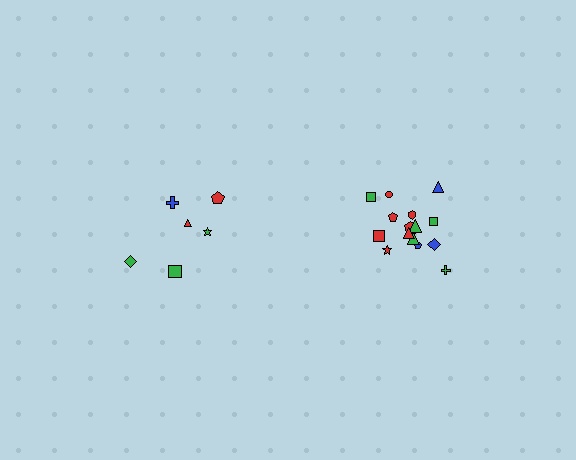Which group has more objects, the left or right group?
The right group.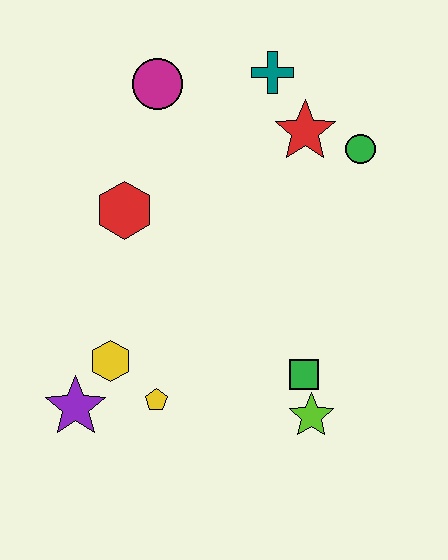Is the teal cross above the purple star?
Yes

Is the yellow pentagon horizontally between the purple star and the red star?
Yes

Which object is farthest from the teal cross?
The purple star is farthest from the teal cross.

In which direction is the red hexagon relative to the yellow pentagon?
The red hexagon is above the yellow pentagon.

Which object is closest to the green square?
The lime star is closest to the green square.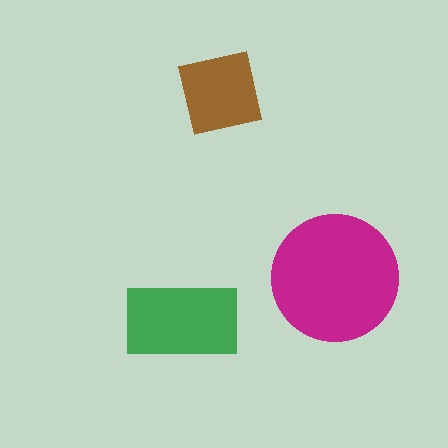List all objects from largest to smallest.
The magenta circle, the green rectangle, the brown square.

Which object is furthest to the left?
The green rectangle is leftmost.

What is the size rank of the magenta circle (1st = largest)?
1st.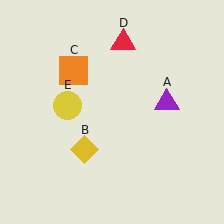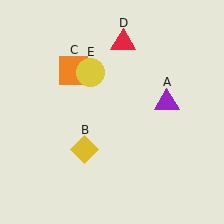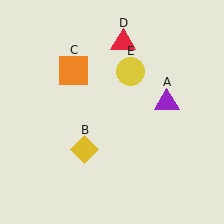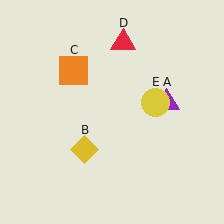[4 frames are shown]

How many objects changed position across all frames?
1 object changed position: yellow circle (object E).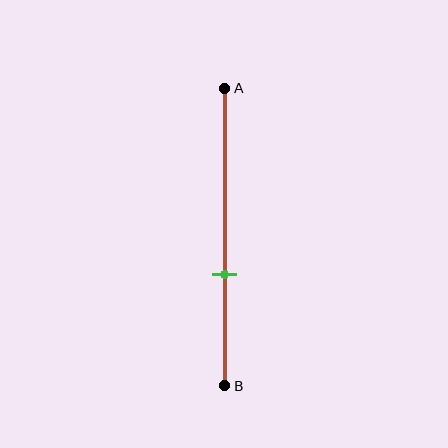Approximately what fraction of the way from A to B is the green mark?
The green mark is approximately 65% of the way from A to B.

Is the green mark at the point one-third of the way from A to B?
No, the mark is at about 65% from A, not at the 33% one-third point.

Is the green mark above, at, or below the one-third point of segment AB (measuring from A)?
The green mark is below the one-third point of segment AB.